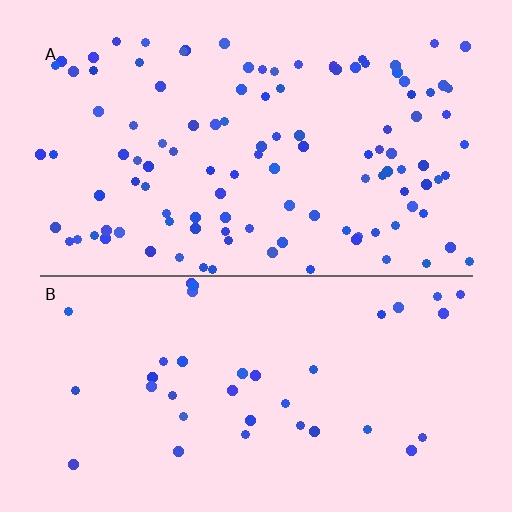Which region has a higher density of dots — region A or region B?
A (the top).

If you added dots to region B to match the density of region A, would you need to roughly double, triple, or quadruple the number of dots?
Approximately triple.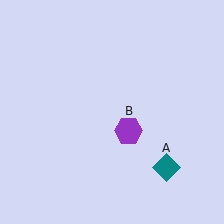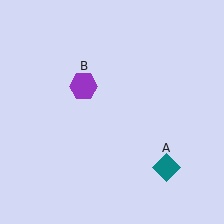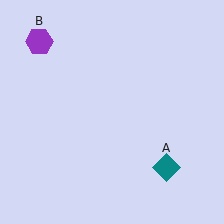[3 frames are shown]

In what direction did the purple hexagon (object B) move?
The purple hexagon (object B) moved up and to the left.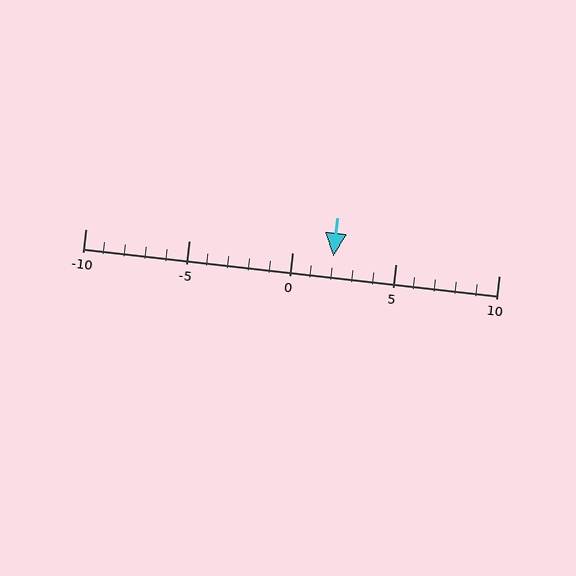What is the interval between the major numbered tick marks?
The major tick marks are spaced 5 units apart.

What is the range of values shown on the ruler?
The ruler shows values from -10 to 10.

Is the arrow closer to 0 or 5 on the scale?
The arrow is closer to 0.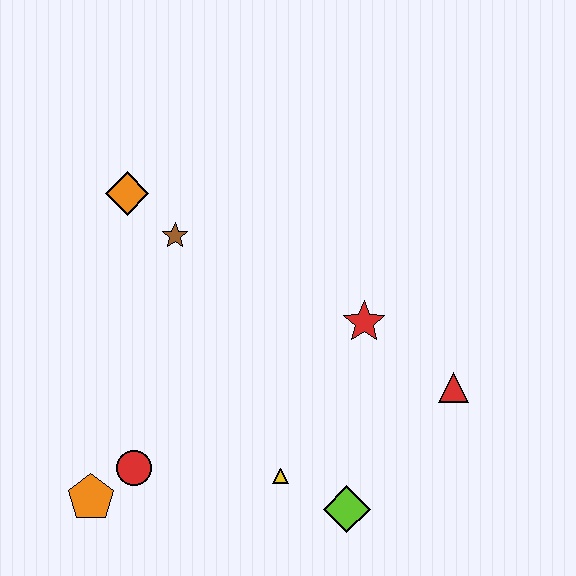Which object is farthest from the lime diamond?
The orange diamond is farthest from the lime diamond.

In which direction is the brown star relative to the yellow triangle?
The brown star is above the yellow triangle.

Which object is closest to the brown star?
The orange diamond is closest to the brown star.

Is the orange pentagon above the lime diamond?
Yes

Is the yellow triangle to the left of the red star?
Yes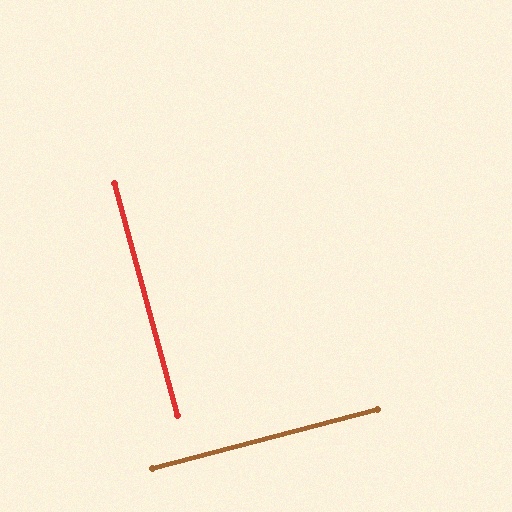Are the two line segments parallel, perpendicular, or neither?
Perpendicular — they meet at approximately 89°.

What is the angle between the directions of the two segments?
Approximately 89 degrees.